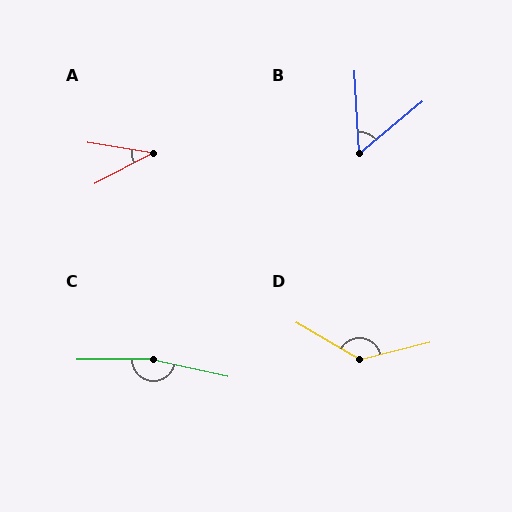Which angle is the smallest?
A, at approximately 36 degrees.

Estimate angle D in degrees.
Approximately 136 degrees.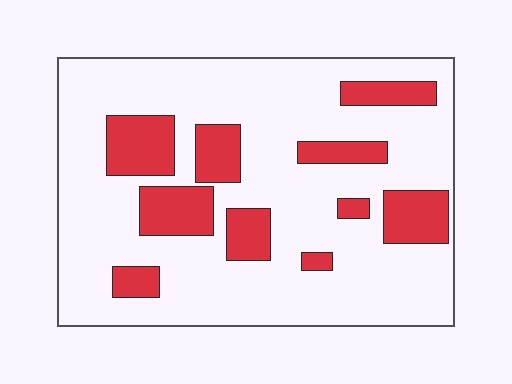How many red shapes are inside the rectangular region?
10.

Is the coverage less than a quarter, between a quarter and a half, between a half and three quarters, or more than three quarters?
Less than a quarter.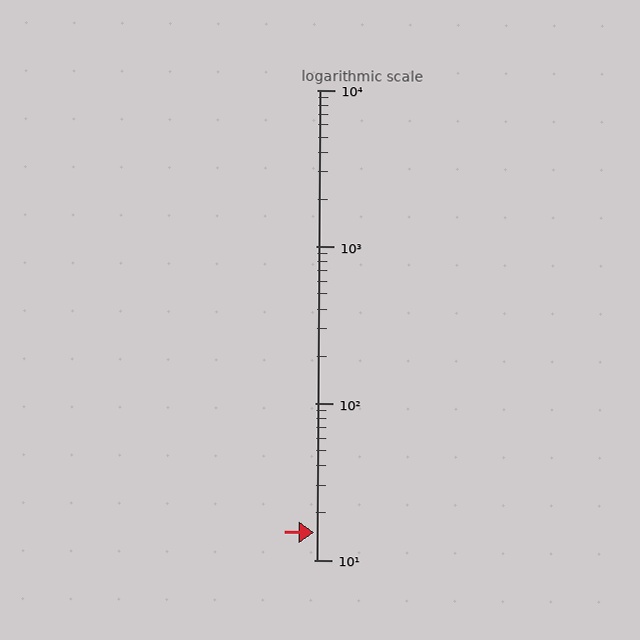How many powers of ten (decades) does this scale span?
The scale spans 3 decades, from 10 to 10000.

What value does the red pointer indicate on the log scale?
The pointer indicates approximately 15.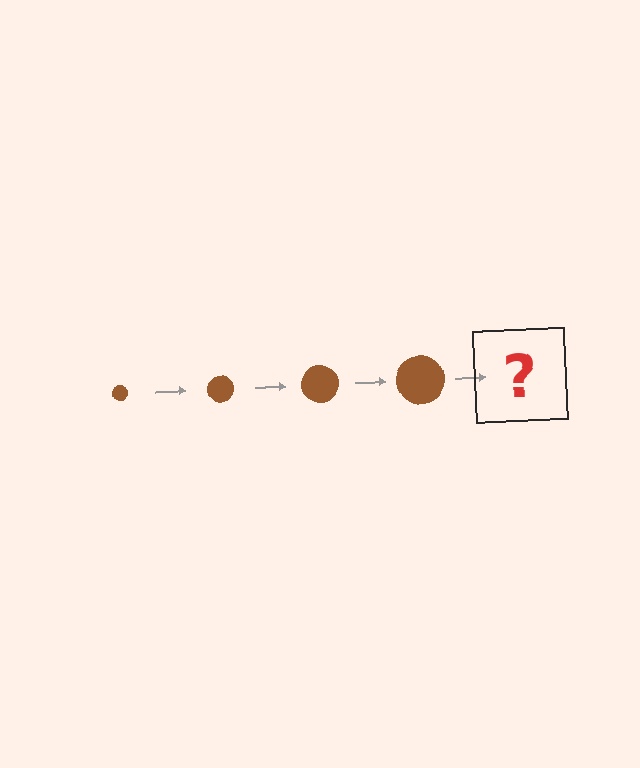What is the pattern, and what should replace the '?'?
The pattern is that the circle gets progressively larger each step. The '?' should be a brown circle, larger than the previous one.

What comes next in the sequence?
The next element should be a brown circle, larger than the previous one.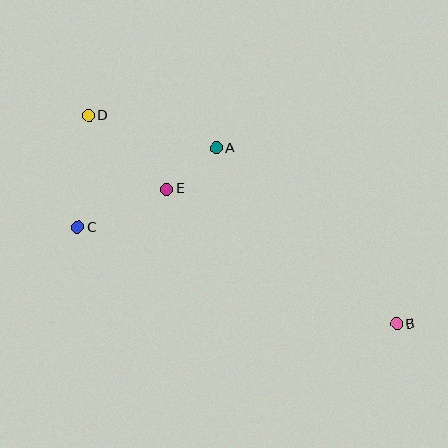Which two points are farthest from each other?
Points B and D are farthest from each other.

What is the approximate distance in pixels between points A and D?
The distance between A and D is approximately 132 pixels.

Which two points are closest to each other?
Points A and E are closest to each other.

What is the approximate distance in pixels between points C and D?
The distance between C and D is approximately 112 pixels.